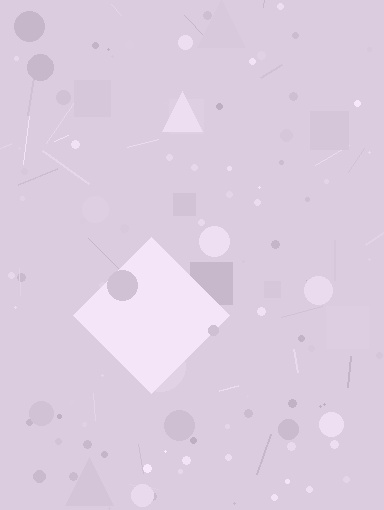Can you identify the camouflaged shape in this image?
The camouflaged shape is a diamond.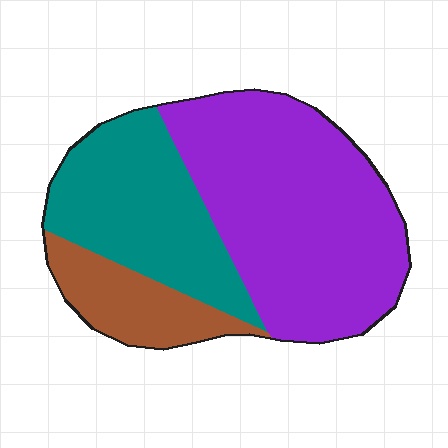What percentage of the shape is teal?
Teal covers 31% of the shape.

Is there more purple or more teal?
Purple.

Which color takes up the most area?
Purple, at roughly 55%.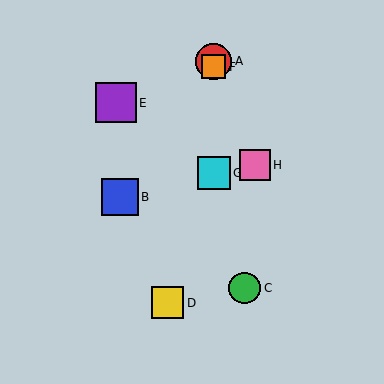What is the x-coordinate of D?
Object D is at x≈168.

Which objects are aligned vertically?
Objects A, F, G are aligned vertically.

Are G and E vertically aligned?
No, G is at x≈214 and E is at x≈116.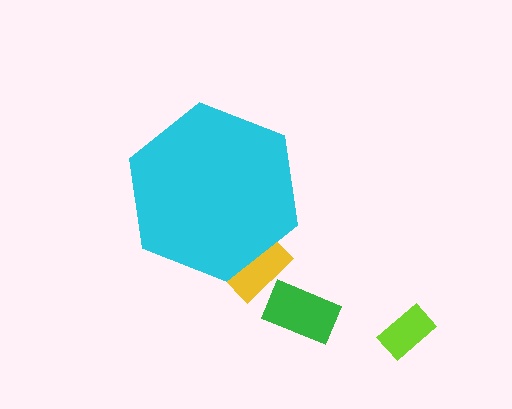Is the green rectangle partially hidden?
No, the green rectangle is fully visible.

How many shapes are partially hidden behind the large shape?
1 shape is partially hidden.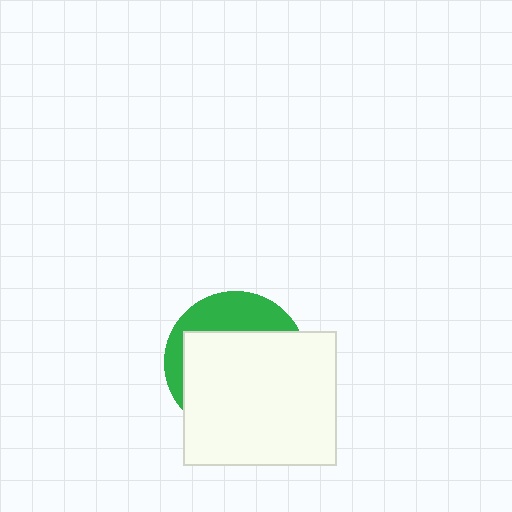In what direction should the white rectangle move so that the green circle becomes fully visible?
The white rectangle should move down. That is the shortest direction to clear the overlap and leave the green circle fully visible.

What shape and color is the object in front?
The object in front is a white rectangle.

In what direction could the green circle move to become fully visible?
The green circle could move up. That would shift it out from behind the white rectangle entirely.